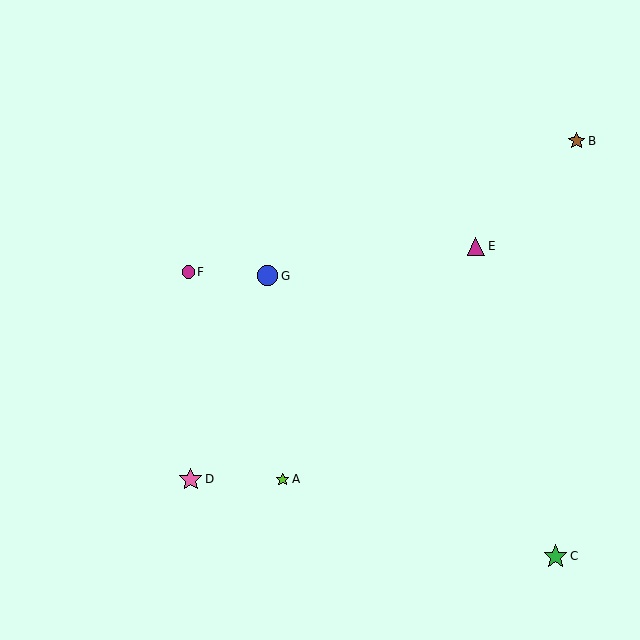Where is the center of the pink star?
The center of the pink star is at (191, 479).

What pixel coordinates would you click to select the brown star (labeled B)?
Click at (577, 141) to select the brown star B.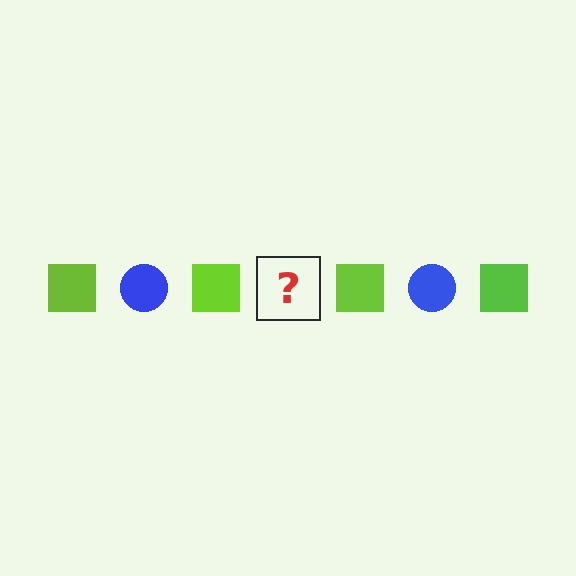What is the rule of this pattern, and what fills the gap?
The rule is that the pattern alternates between lime square and blue circle. The gap should be filled with a blue circle.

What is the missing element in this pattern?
The missing element is a blue circle.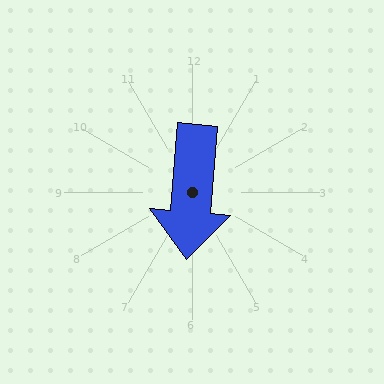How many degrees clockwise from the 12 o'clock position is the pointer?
Approximately 185 degrees.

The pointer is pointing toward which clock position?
Roughly 6 o'clock.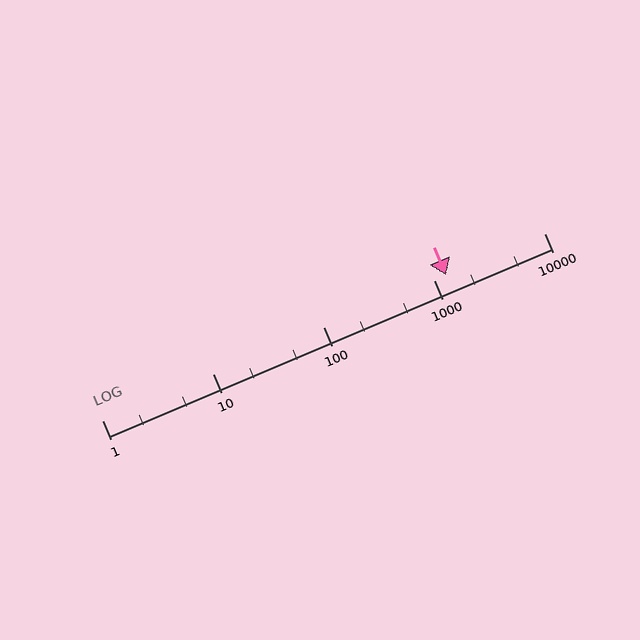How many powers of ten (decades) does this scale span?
The scale spans 4 decades, from 1 to 10000.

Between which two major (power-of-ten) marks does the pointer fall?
The pointer is between 1000 and 10000.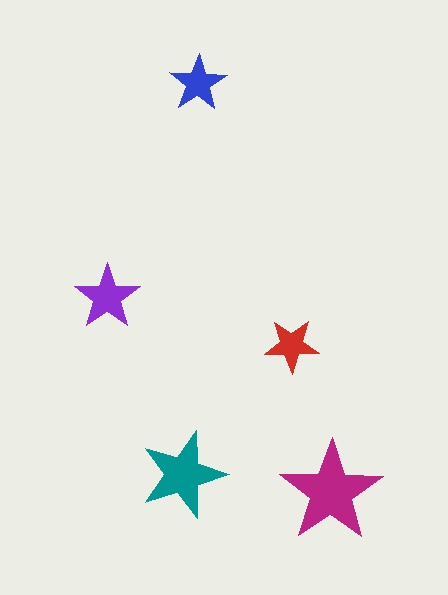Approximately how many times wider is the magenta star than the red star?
About 2 times wider.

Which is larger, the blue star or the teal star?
The teal one.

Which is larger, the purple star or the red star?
The purple one.